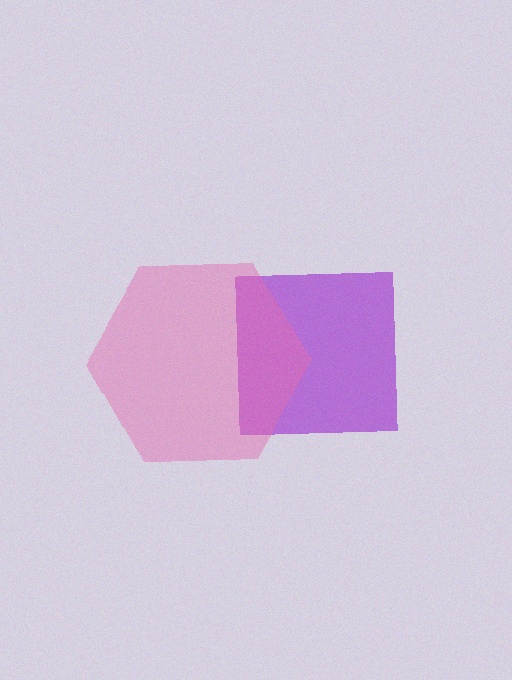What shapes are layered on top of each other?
The layered shapes are: a purple square, a pink hexagon.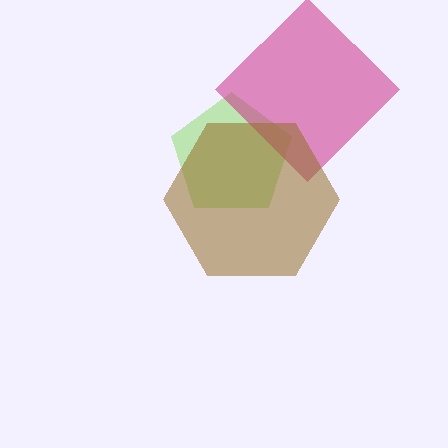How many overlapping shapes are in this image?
There are 3 overlapping shapes in the image.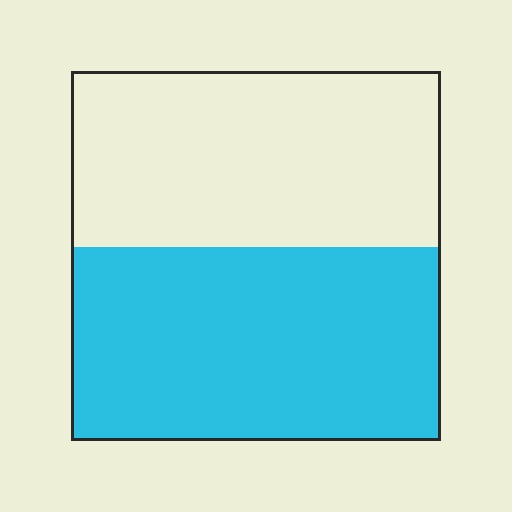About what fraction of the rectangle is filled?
About one half (1/2).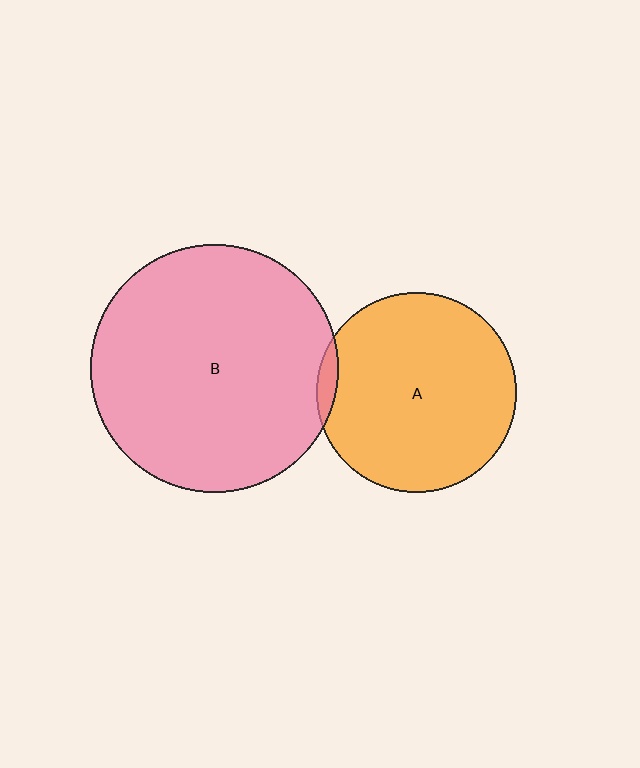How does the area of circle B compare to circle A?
Approximately 1.5 times.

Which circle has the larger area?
Circle B (pink).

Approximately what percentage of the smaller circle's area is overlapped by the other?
Approximately 5%.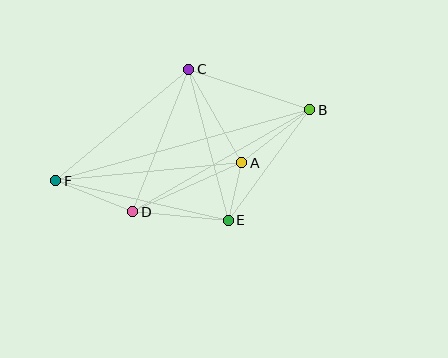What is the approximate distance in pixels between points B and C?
The distance between B and C is approximately 128 pixels.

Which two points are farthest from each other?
Points B and F are farthest from each other.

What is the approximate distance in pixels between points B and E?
The distance between B and E is approximately 137 pixels.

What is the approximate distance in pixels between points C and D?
The distance between C and D is approximately 153 pixels.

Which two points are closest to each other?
Points A and E are closest to each other.